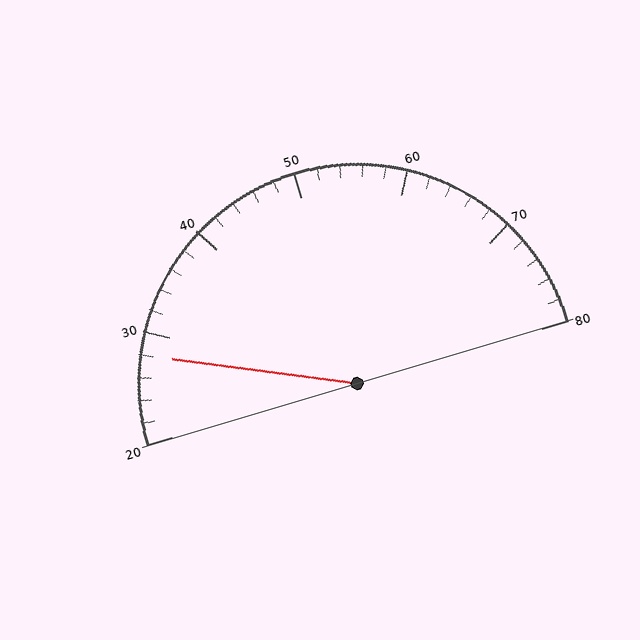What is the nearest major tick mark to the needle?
The nearest major tick mark is 30.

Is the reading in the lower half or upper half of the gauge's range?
The reading is in the lower half of the range (20 to 80).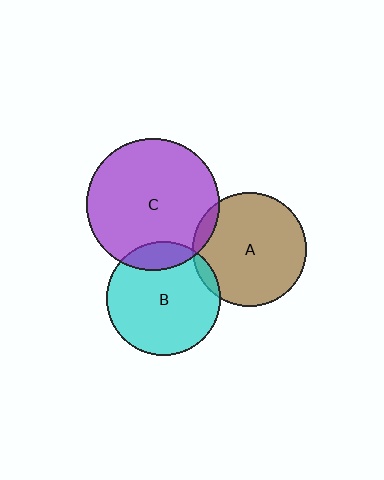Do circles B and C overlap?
Yes.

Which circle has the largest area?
Circle C (purple).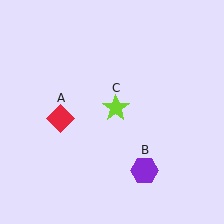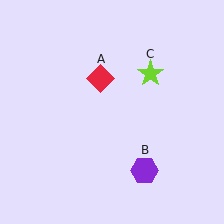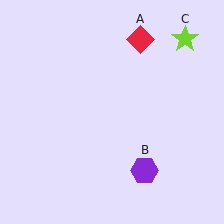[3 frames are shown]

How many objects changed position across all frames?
2 objects changed position: red diamond (object A), lime star (object C).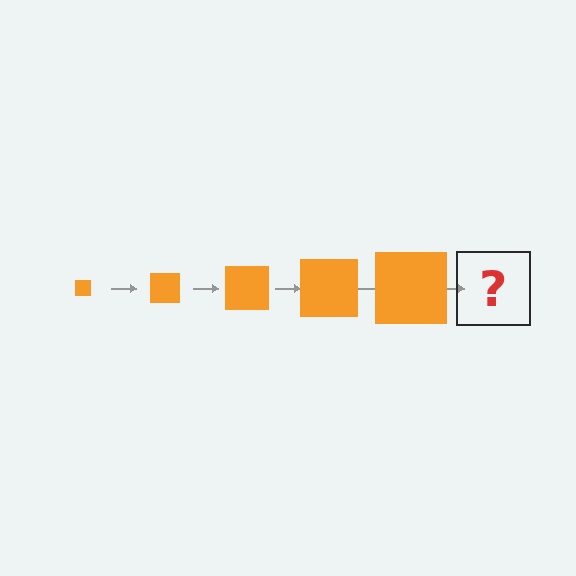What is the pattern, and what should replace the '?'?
The pattern is that the square gets progressively larger each step. The '?' should be an orange square, larger than the previous one.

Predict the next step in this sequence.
The next step is an orange square, larger than the previous one.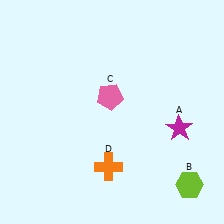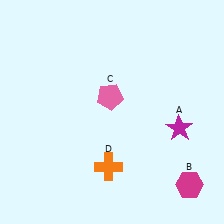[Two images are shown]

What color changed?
The hexagon (B) changed from lime in Image 1 to magenta in Image 2.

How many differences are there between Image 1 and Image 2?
There is 1 difference between the two images.